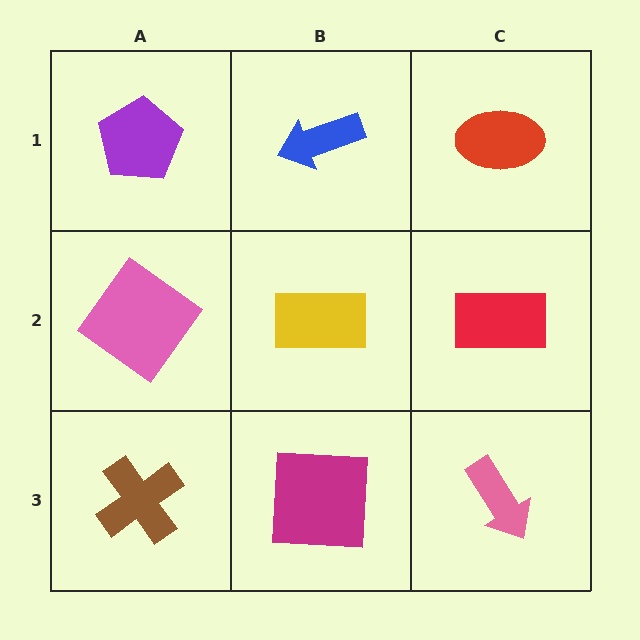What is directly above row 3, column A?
A pink diamond.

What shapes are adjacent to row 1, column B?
A yellow rectangle (row 2, column B), a purple pentagon (row 1, column A), a red ellipse (row 1, column C).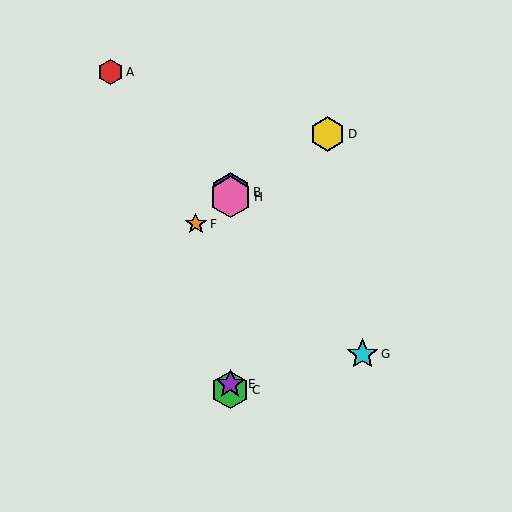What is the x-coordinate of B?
Object B is at x≈230.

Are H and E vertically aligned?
Yes, both are at x≈230.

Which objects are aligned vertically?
Objects B, C, E, H are aligned vertically.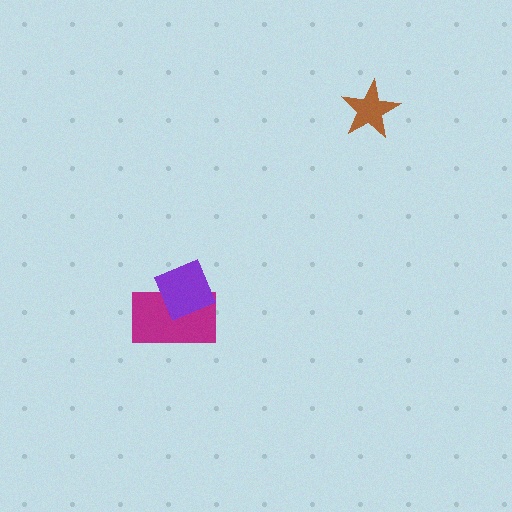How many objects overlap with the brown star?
0 objects overlap with the brown star.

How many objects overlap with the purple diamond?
1 object overlaps with the purple diamond.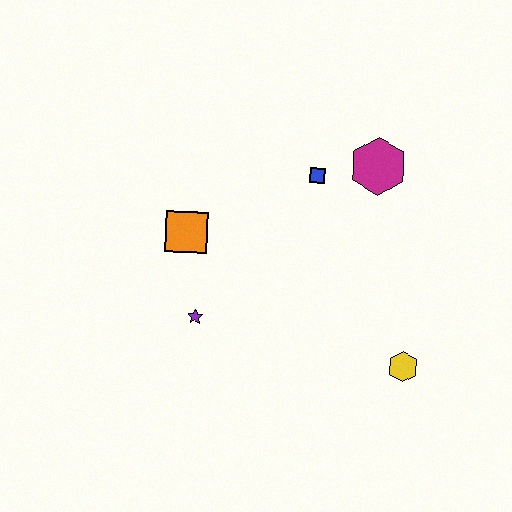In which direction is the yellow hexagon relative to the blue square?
The yellow hexagon is below the blue square.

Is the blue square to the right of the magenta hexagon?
No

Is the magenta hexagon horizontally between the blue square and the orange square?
No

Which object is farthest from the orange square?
The yellow hexagon is farthest from the orange square.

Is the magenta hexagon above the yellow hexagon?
Yes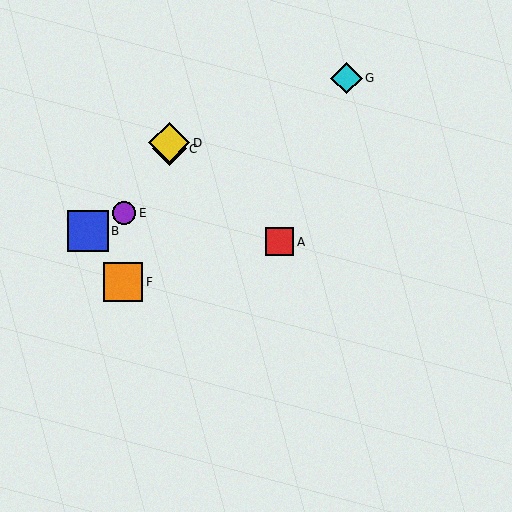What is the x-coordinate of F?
Object F is at x≈123.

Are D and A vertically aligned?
No, D is at x≈169 and A is at x≈280.